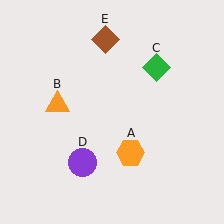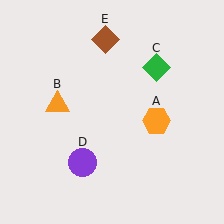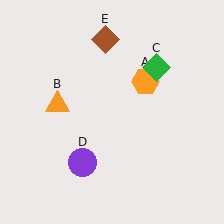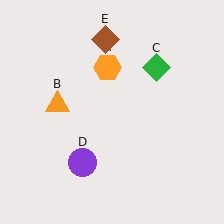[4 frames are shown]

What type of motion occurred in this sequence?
The orange hexagon (object A) rotated counterclockwise around the center of the scene.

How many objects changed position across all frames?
1 object changed position: orange hexagon (object A).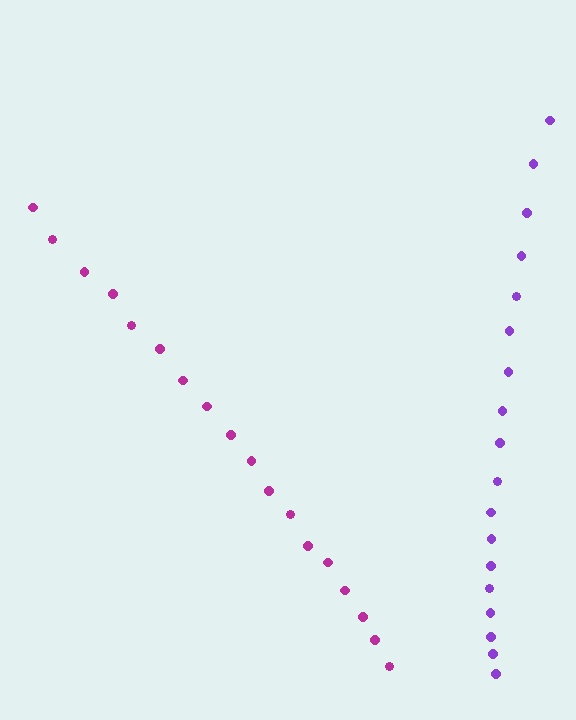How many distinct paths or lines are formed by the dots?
There are 2 distinct paths.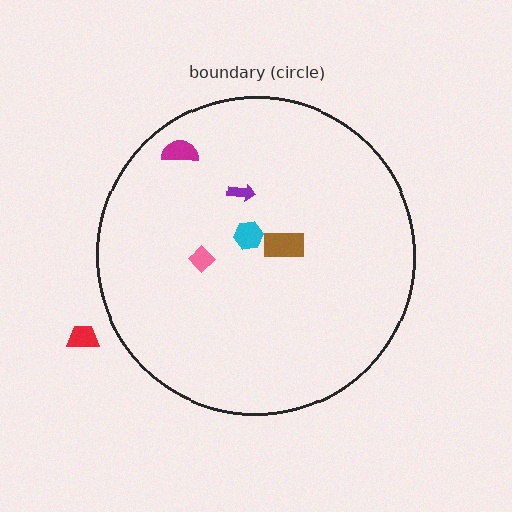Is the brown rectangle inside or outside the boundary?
Inside.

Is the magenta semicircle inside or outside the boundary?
Inside.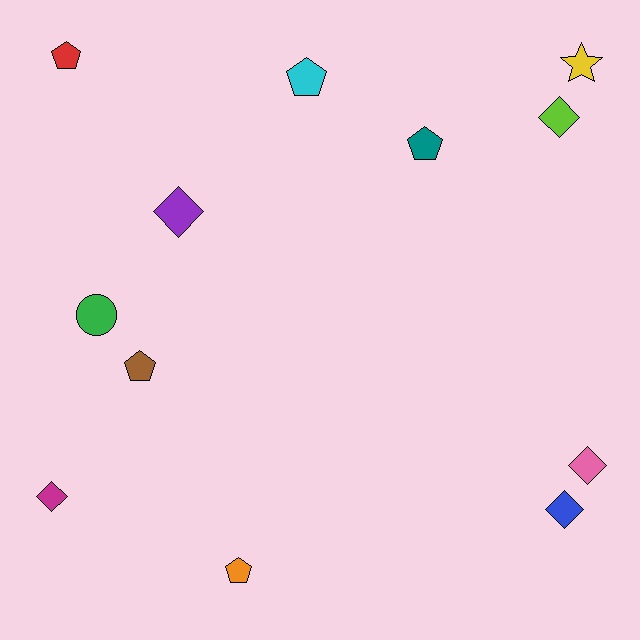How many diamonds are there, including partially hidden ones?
There are 5 diamonds.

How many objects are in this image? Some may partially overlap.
There are 12 objects.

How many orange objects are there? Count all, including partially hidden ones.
There is 1 orange object.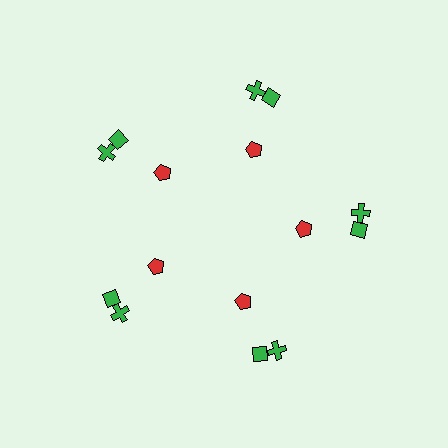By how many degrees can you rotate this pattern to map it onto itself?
The pattern maps onto itself every 72 degrees of rotation.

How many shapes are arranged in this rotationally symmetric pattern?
There are 15 shapes, arranged in 5 groups of 3.